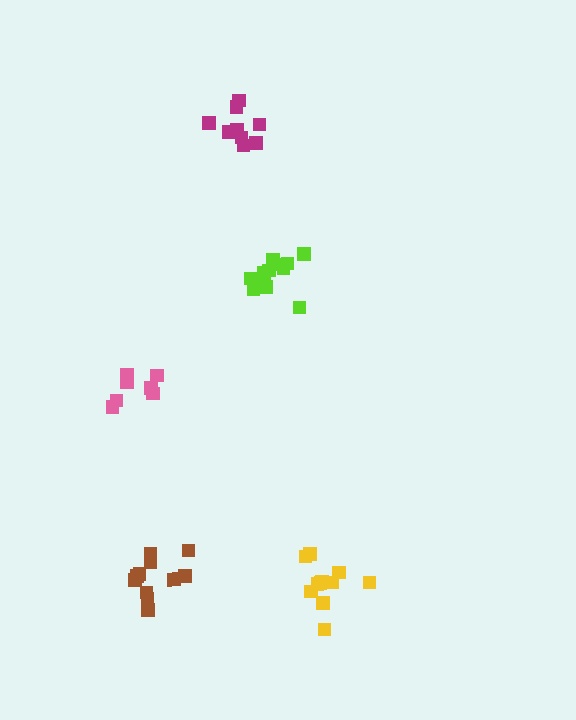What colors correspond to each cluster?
The clusters are colored: brown, yellow, pink, lime, magenta.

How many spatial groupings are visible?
There are 5 spatial groupings.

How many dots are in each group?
Group 1: 11 dots, Group 2: 11 dots, Group 3: 8 dots, Group 4: 12 dots, Group 5: 10 dots (52 total).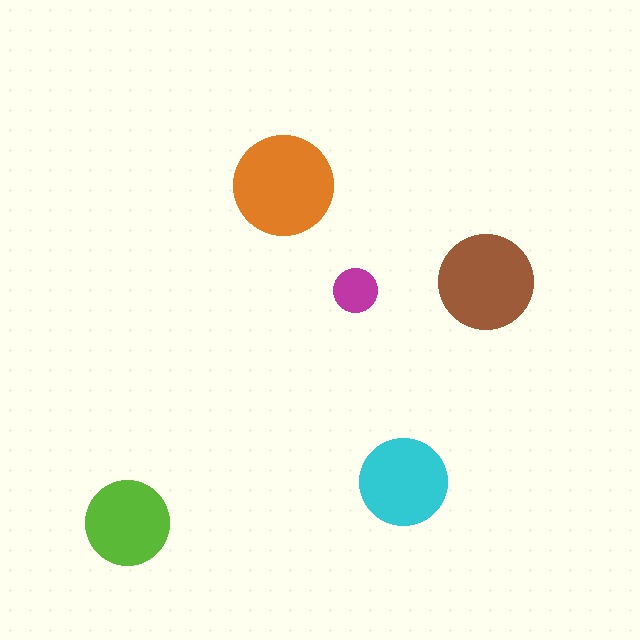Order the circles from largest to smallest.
the orange one, the brown one, the cyan one, the lime one, the magenta one.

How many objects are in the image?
There are 5 objects in the image.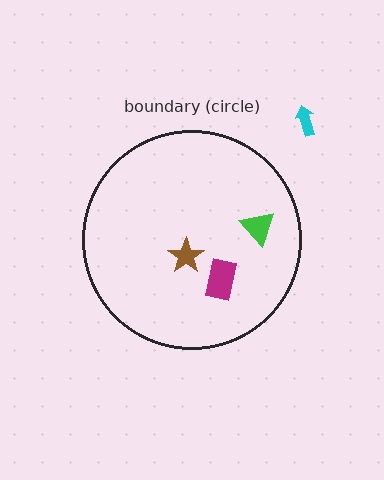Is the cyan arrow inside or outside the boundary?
Outside.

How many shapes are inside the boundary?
3 inside, 1 outside.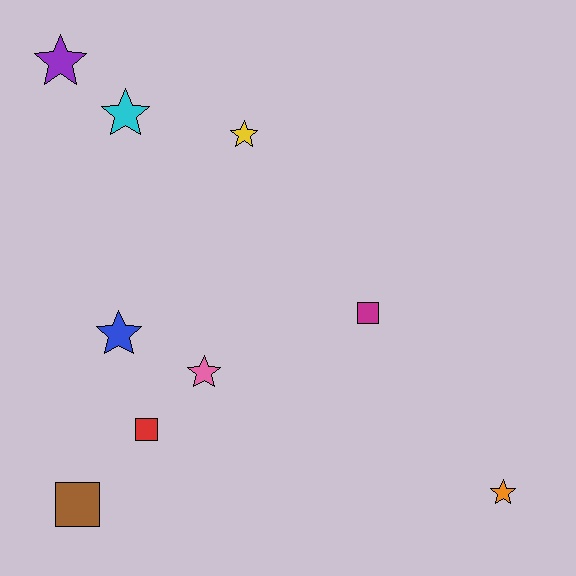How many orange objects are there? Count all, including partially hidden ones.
There is 1 orange object.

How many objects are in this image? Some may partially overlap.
There are 9 objects.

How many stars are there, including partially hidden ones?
There are 6 stars.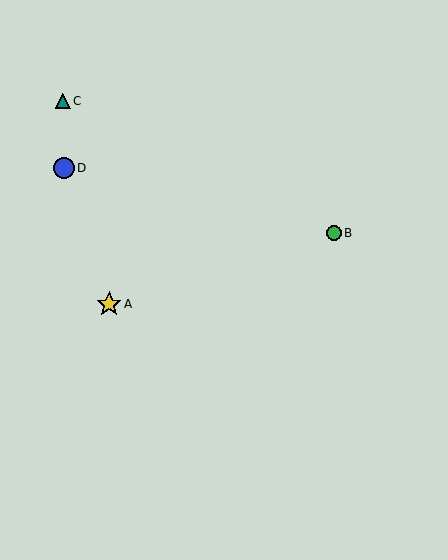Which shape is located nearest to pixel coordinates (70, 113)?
The teal triangle (labeled C) at (63, 101) is nearest to that location.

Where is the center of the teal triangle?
The center of the teal triangle is at (63, 101).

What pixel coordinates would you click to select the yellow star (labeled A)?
Click at (109, 304) to select the yellow star A.